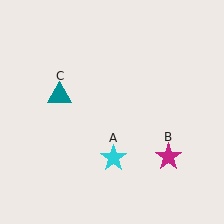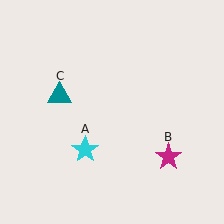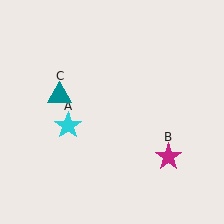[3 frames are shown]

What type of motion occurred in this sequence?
The cyan star (object A) rotated clockwise around the center of the scene.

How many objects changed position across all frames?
1 object changed position: cyan star (object A).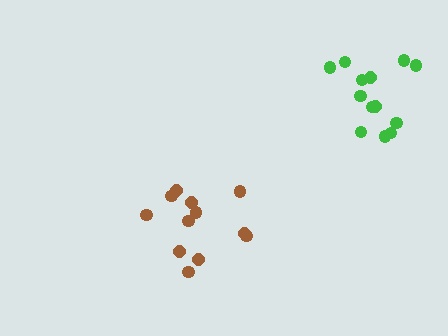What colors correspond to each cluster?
The clusters are colored: brown, green.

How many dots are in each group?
Group 1: 12 dots, Group 2: 13 dots (25 total).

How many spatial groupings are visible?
There are 2 spatial groupings.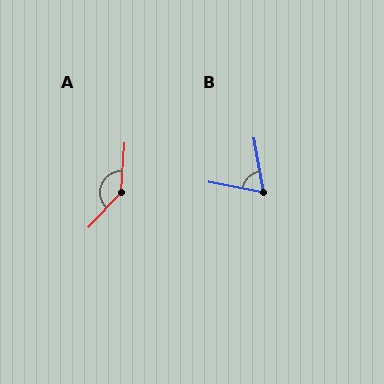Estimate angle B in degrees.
Approximately 69 degrees.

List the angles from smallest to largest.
B (69°), A (140°).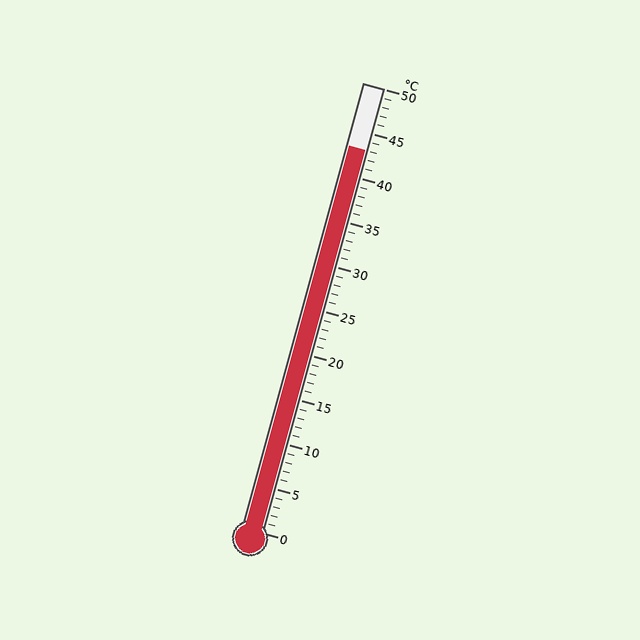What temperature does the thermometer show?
The thermometer shows approximately 43°C.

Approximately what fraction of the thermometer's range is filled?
The thermometer is filled to approximately 85% of its range.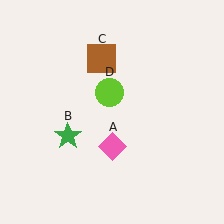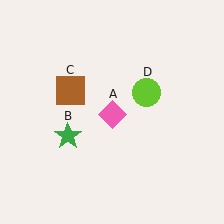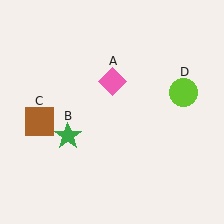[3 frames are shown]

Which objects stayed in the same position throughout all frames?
Green star (object B) remained stationary.